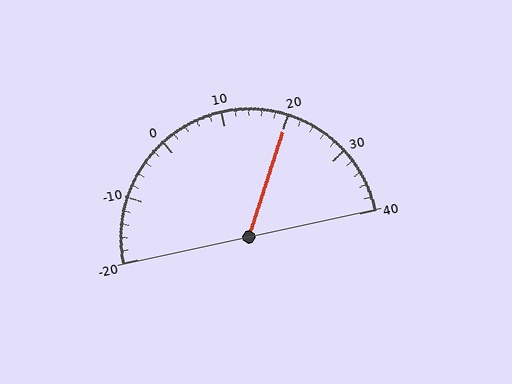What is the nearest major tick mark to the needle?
The nearest major tick mark is 20.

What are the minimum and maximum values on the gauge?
The gauge ranges from -20 to 40.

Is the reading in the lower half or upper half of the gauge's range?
The reading is in the upper half of the range (-20 to 40).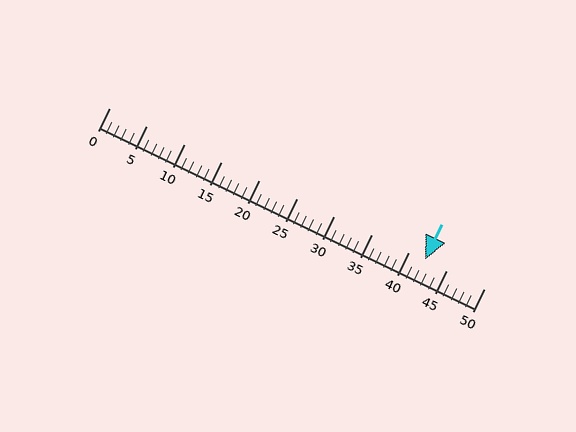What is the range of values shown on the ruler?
The ruler shows values from 0 to 50.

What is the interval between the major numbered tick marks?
The major tick marks are spaced 5 units apart.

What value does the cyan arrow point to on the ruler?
The cyan arrow points to approximately 42.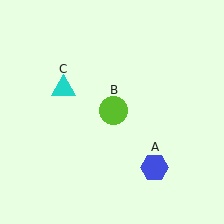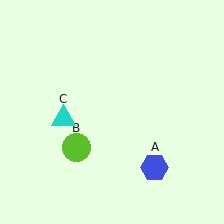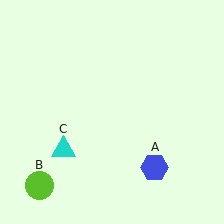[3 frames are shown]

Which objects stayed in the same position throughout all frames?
Blue hexagon (object A) remained stationary.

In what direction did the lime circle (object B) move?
The lime circle (object B) moved down and to the left.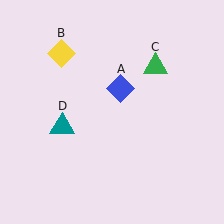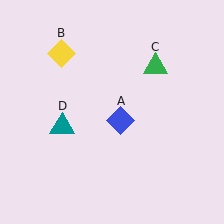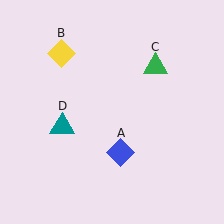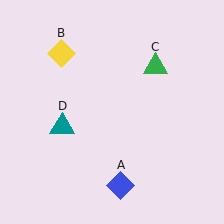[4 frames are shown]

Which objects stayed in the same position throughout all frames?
Yellow diamond (object B) and green triangle (object C) and teal triangle (object D) remained stationary.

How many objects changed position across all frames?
1 object changed position: blue diamond (object A).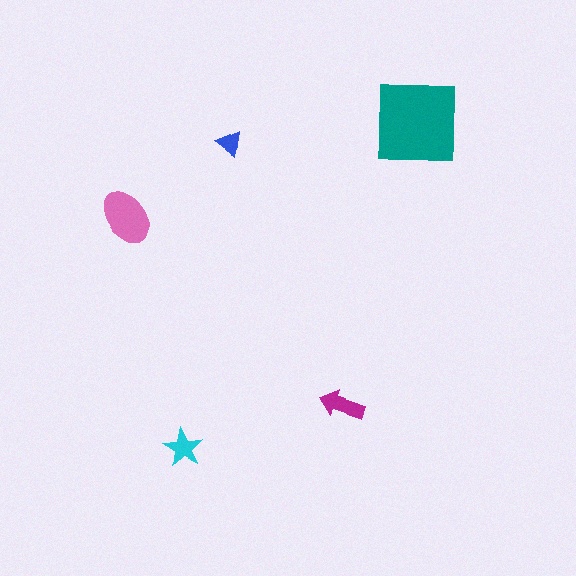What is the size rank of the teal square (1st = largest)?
1st.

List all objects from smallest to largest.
The blue triangle, the cyan star, the magenta arrow, the pink ellipse, the teal square.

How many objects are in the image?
There are 5 objects in the image.